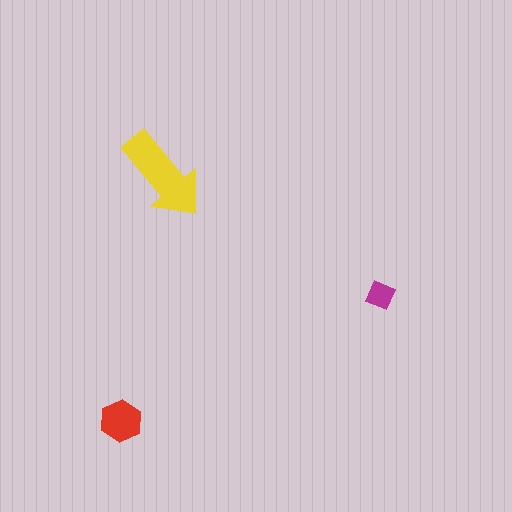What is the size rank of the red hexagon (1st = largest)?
2nd.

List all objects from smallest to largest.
The magenta diamond, the red hexagon, the yellow arrow.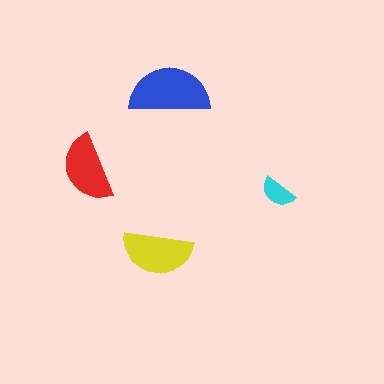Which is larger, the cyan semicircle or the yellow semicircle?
The yellow one.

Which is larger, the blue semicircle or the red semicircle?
The blue one.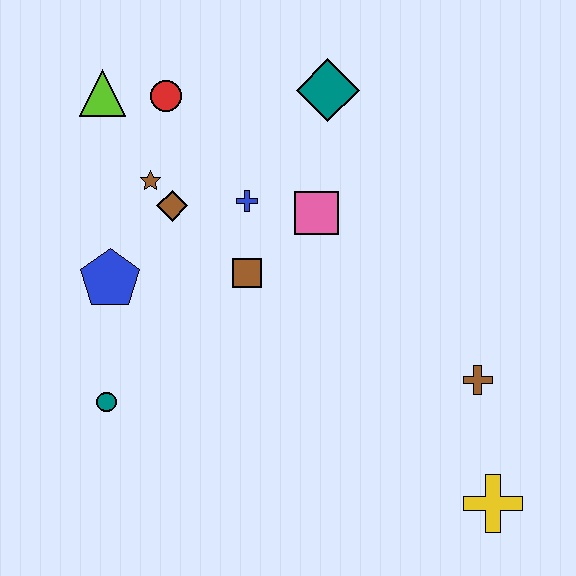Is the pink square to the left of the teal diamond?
Yes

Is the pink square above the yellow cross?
Yes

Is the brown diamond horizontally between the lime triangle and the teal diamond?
Yes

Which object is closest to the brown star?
The brown diamond is closest to the brown star.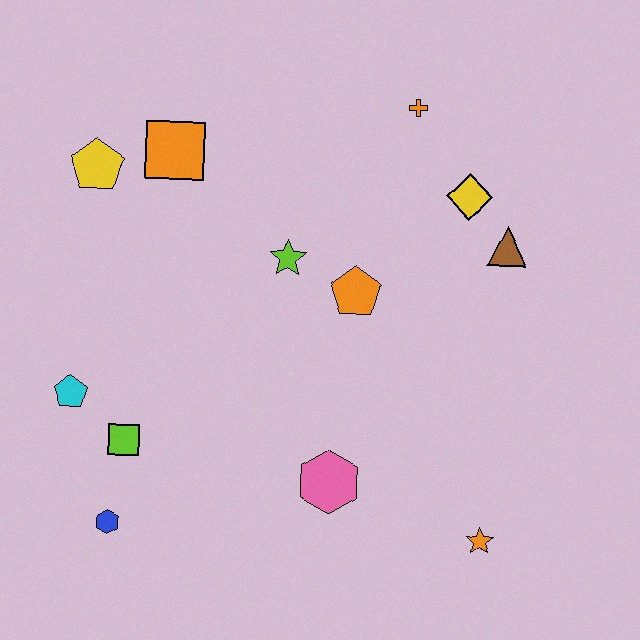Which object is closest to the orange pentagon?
The lime star is closest to the orange pentagon.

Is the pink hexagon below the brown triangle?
Yes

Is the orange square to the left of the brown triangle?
Yes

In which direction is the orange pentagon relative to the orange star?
The orange pentagon is above the orange star.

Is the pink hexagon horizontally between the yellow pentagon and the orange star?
Yes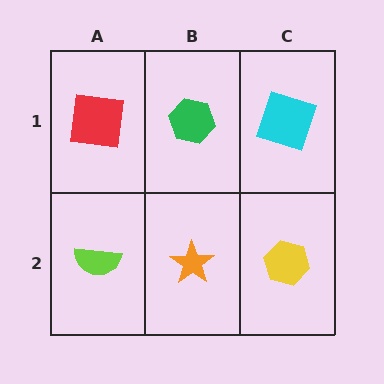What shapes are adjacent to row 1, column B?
An orange star (row 2, column B), a red square (row 1, column A), a cyan square (row 1, column C).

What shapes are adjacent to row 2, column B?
A green hexagon (row 1, column B), a lime semicircle (row 2, column A), a yellow hexagon (row 2, column C).